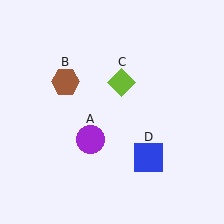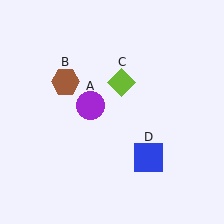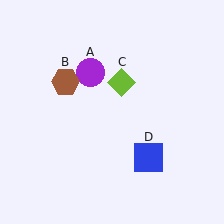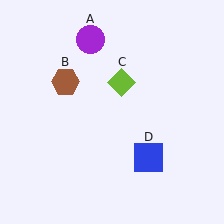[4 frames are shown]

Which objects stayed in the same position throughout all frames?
Brown hexagon (object B) and lime diamond (object C) and blue square (object D) remained stationary.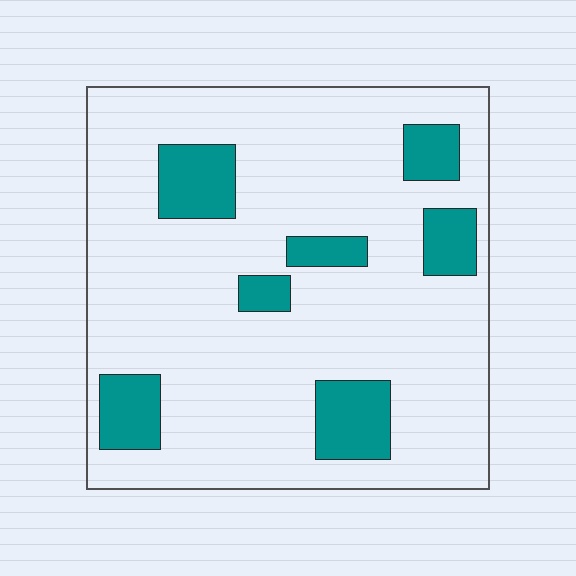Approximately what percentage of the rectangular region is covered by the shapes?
Approximately 15%.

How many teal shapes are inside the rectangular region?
7.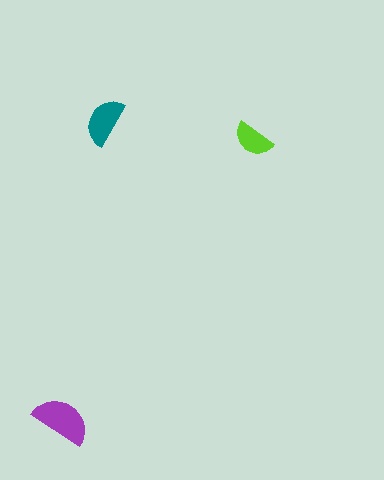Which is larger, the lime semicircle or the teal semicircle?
The teal one.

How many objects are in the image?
There are 3 objects in the image.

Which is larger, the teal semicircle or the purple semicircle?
The purple one.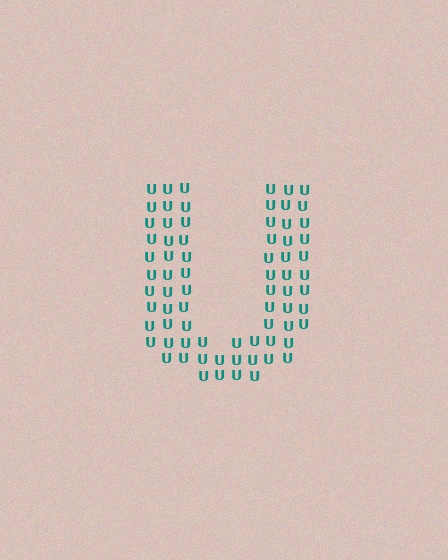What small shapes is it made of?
It is made of small letter U's.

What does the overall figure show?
The overall figure shows the letter U.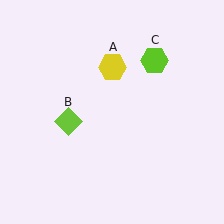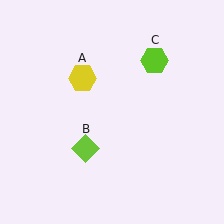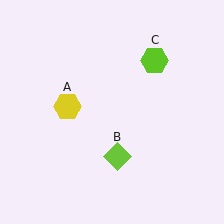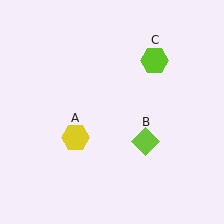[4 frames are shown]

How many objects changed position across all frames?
2 objects changed position: yellow hexagon (object A), lime diamond (object B).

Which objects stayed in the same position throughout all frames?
Lime hexagon (object C) remained stationary.